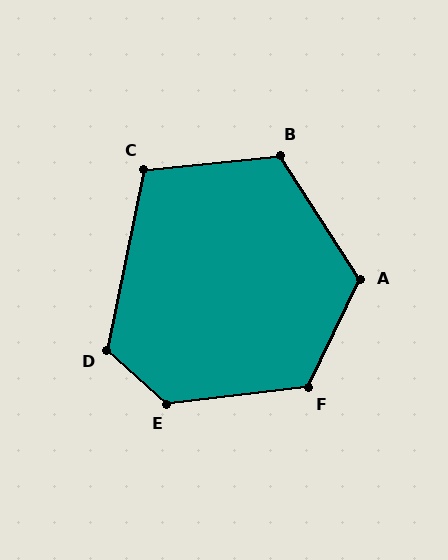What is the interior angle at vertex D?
Approximately 120 degrees (obtuse).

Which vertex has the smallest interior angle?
C, at approximately 107 degrees.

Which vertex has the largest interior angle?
E, at approximately 131 degrees.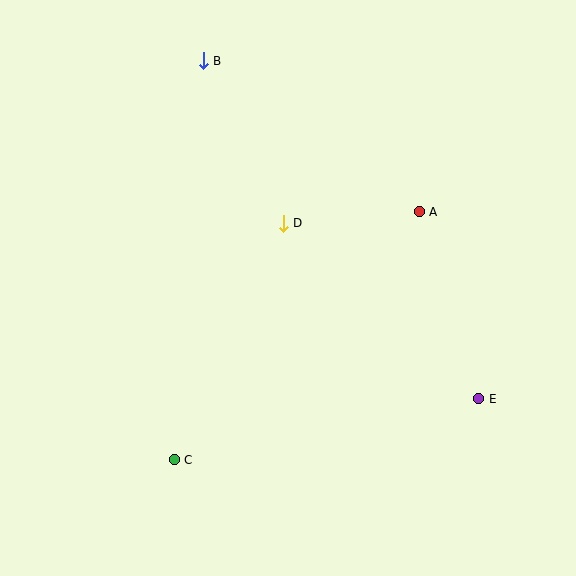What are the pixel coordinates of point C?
Point C is at (174, 460).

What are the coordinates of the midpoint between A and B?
The midpoint between A and B is at (311, 136).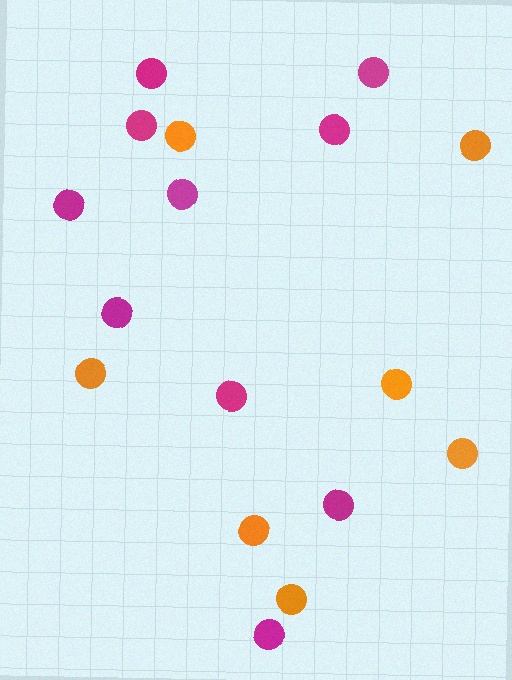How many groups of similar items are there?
There are 2 groups: one group of orange circles (7) and one group of magenta circles (10).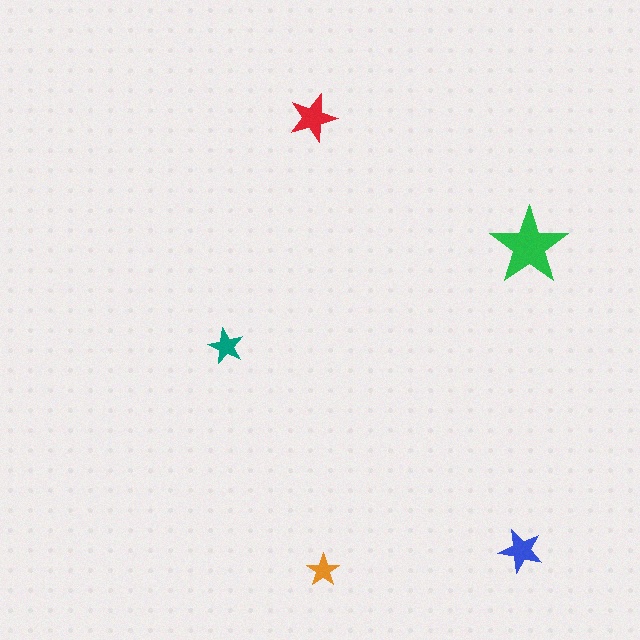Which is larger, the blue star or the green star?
The green one.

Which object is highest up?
The red star is topmost.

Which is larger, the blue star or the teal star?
The blue one.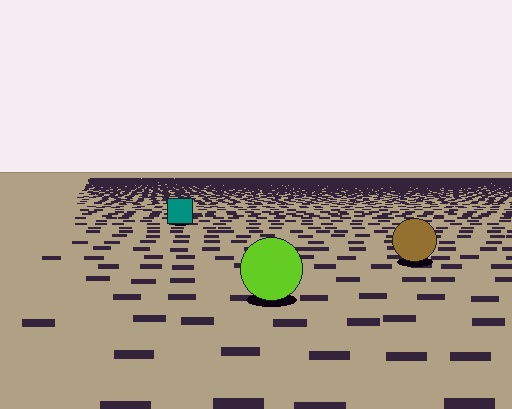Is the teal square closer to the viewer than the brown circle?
No. The brown circle is closer — you can tell from the texture gradient: the ground texture is coarser near it.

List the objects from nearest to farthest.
From nearest to farthest: the lime circle, the brown circle, the teal square.